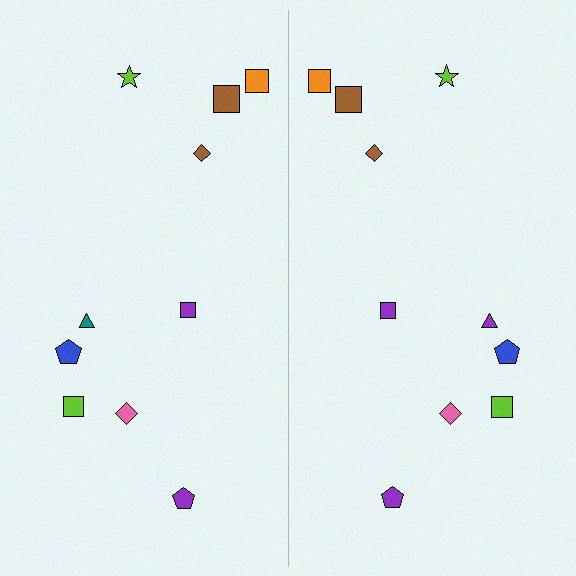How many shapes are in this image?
There are 20 shapes in this image.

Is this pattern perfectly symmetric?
No, the pattern is not perfectly symmetric. The purple triangle on the right side breaks the symmetry — its mirror counterpart is teal.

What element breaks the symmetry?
The purple triangle on the right side breaks the symmetry — its mirror counterpart is teal.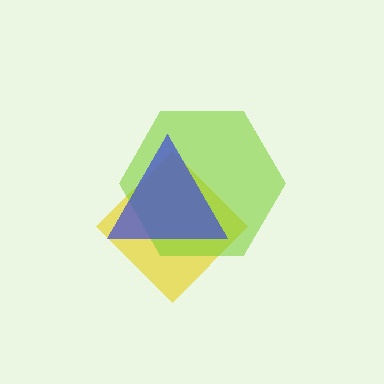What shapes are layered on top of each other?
The layered shapes are: a yellow diamond, a lime hexagon, a blue triangle.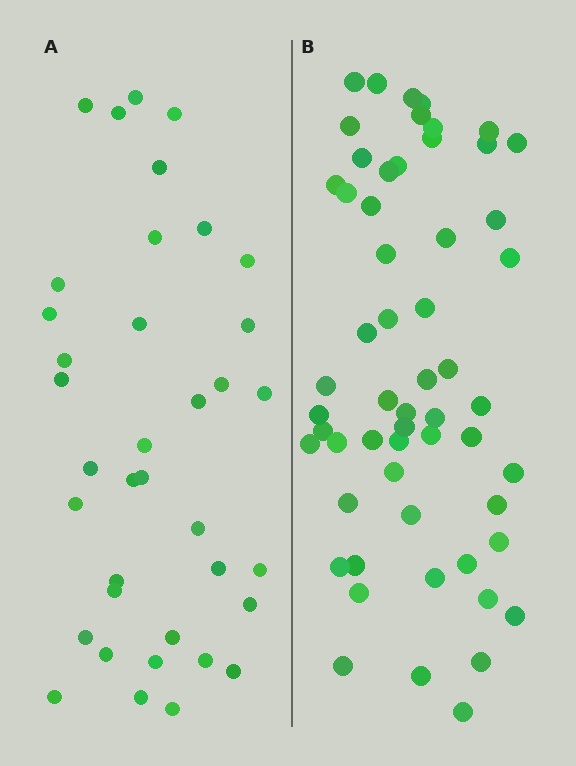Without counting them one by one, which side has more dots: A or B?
Region B (the right region) has more dots.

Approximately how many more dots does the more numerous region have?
Region B has approximately 20 more dots than region A.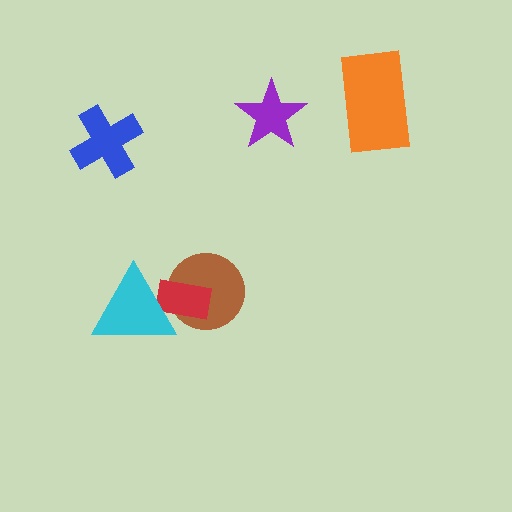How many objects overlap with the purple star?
0 objects overlap with the purple star.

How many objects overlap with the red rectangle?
2 objects overlap with the red rectangle.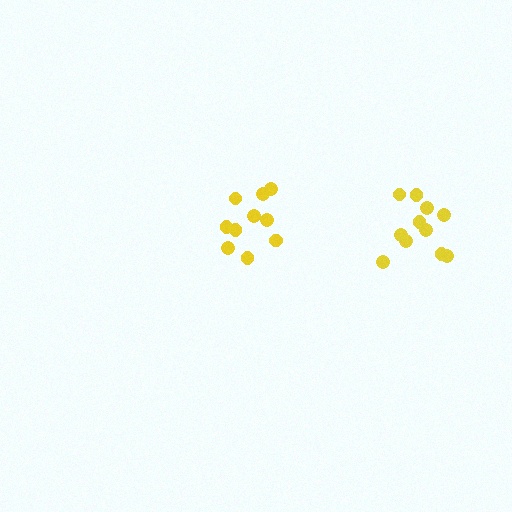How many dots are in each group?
Group 1: 10 dots, Group 2: 11 dots (21 total).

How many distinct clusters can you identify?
There are 2 distinct clusters.